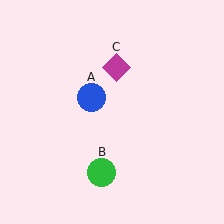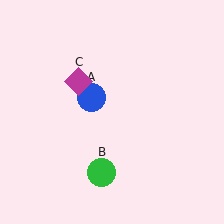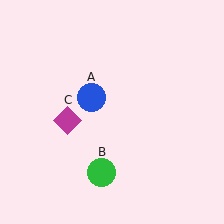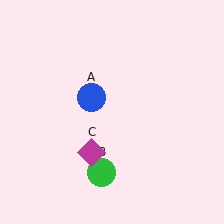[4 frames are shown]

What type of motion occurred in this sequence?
The magenta diamond (object C) rotated counterclockwise around the center of the scene.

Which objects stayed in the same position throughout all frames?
Blue circle (object A) and green circle (object B) remained stationary.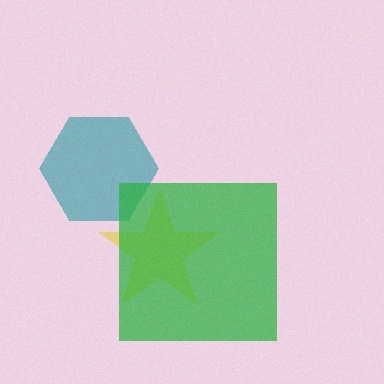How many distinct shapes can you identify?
There are 3 distinct shapes: a teal hexagon, a yellow star, a green square.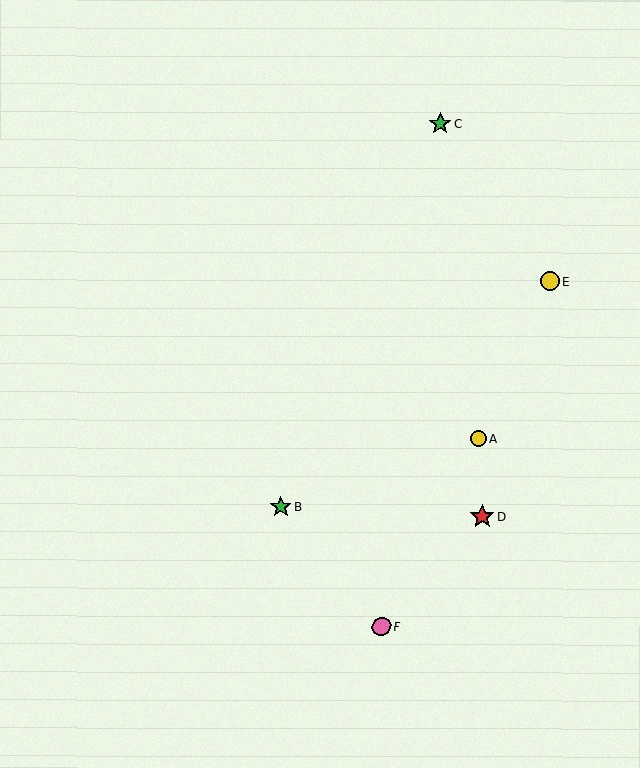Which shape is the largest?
The red star (labeled D) is the largest.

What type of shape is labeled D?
Shape D is a red star.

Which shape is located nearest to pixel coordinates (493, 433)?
The yellow circle (labeled A) at (478, 439) is nearest to that location.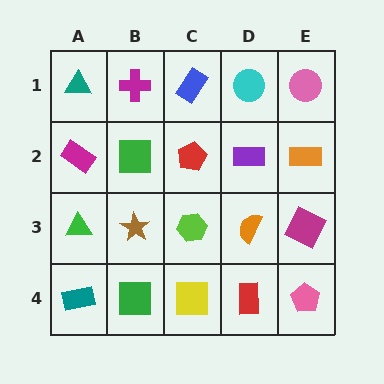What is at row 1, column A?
A teal triangle.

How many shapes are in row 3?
5 shapes.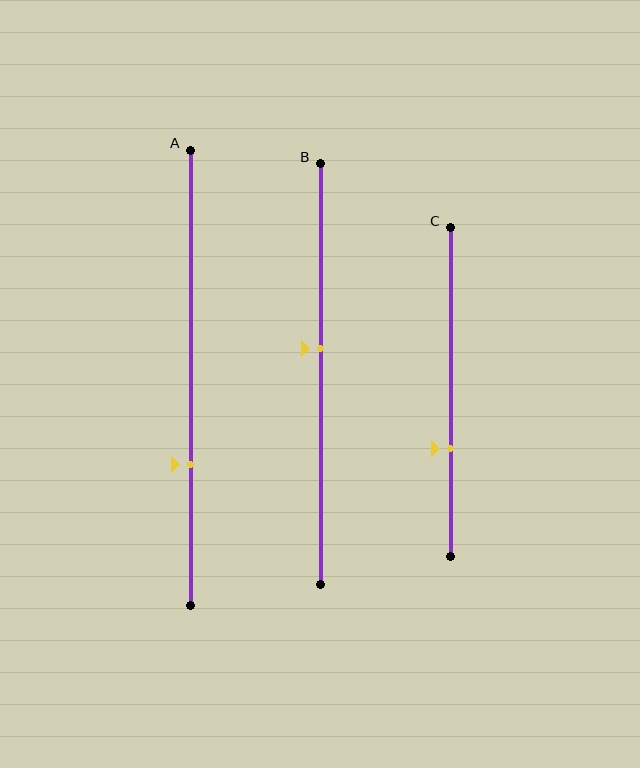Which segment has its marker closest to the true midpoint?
Segment B has its marker closest to the true midpoint.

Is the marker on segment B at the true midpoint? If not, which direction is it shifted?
No, the marker on segment B is shifted upward by about 6% of the segment length.